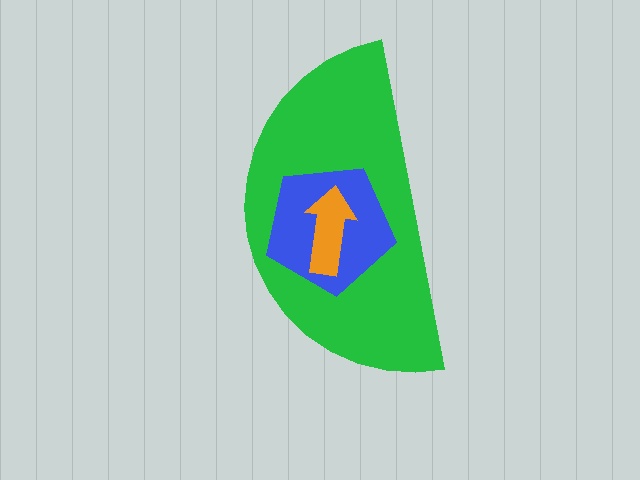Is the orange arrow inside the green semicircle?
Yes.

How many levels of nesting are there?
3.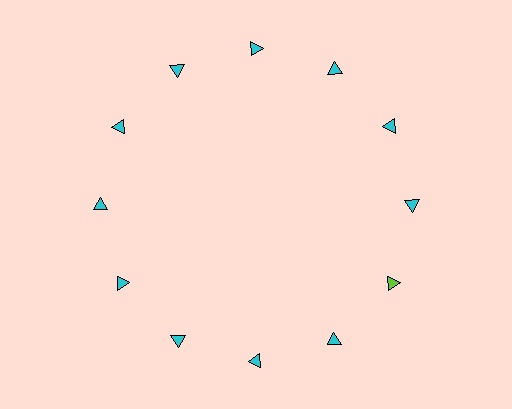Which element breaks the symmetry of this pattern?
The lime triangle at roughly the 4 o'clock position breaks the symmetry. All other shapes are cyan triangles.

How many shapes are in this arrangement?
There are 12 shapes arranged in a ring pattern.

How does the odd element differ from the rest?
It has a different color: lime instead of cyan.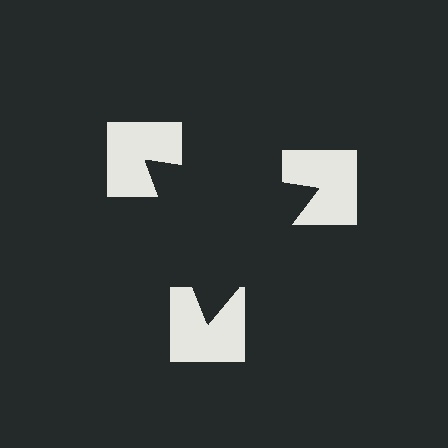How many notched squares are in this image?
There are 3 — one at each vertex of the illusory triangle.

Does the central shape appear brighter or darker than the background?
It typically appears slightly darker than the background, even though no actual brightness change is drawn.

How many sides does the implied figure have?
3 sides.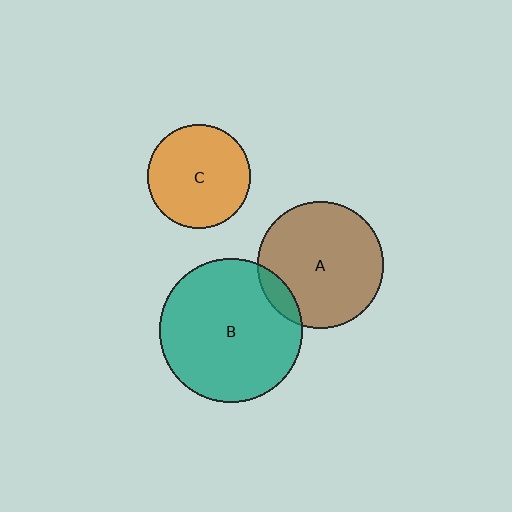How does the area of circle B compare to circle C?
Approximately 1.9 times.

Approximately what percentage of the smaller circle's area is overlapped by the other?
Approximately 10%.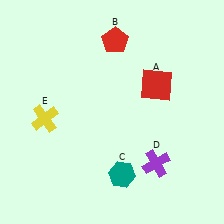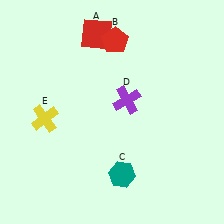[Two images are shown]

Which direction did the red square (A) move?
The red square (A) moved left.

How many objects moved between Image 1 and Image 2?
2 objects moved between the two images.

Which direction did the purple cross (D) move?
The purple cross (D) moved up.